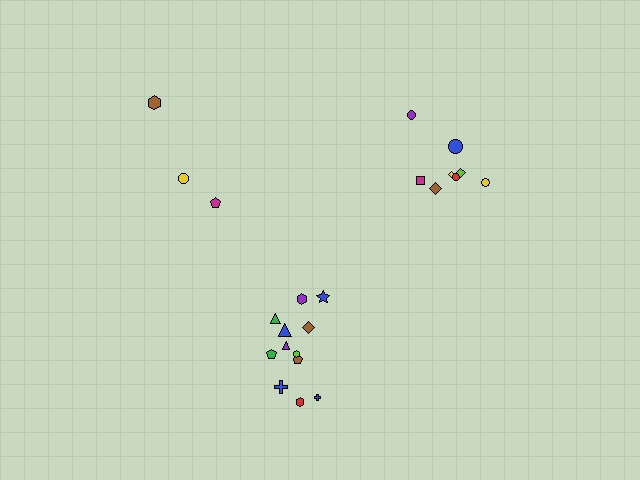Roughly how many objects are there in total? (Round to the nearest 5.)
Roughly 25 objects in total.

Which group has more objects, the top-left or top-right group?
The top-right group.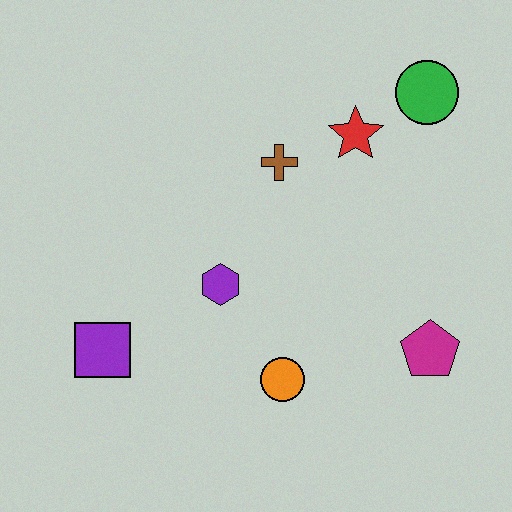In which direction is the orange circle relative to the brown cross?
The orange circle is below the brown cross.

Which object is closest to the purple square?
The purple hexagon is closest to the purple square.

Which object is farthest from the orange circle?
The green circle is farthest from the orange circle.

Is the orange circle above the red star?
No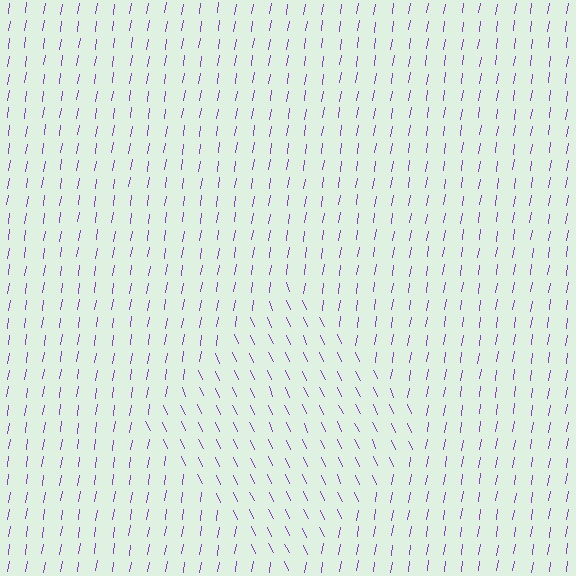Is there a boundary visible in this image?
Yes, there is a texture boundary formed by a change in line orientation.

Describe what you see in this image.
The image is filled with small purple line segments. A diamond region in the image has lines oriented differently from the surrounding lines, creating a visible texture boundary.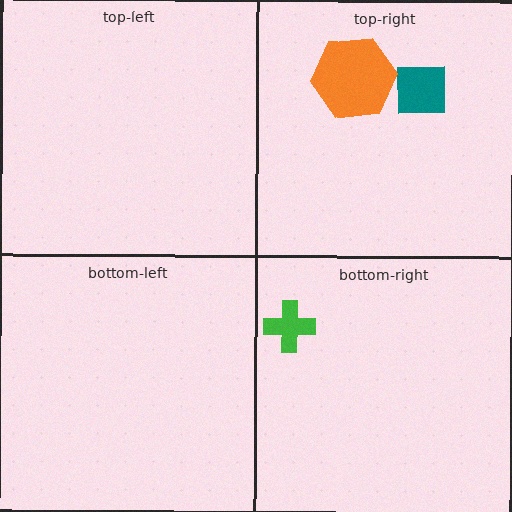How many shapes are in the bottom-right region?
1.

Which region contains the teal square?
The top-right region.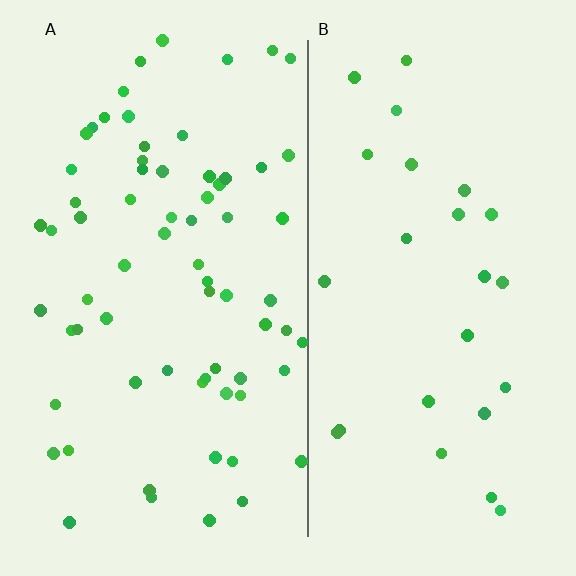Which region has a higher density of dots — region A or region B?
A (the left).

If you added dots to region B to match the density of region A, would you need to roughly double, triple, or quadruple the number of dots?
Approximately triple.